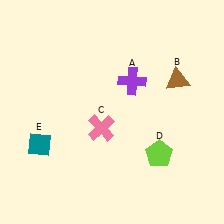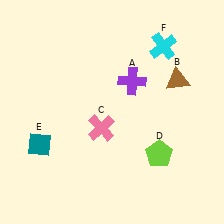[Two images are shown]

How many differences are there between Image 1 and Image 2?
There is 1 difference between the two images.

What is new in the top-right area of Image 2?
A cyan cross (F) was added in the top-right area of Image 2.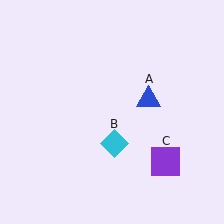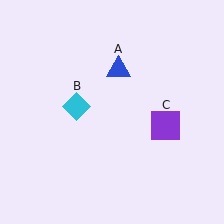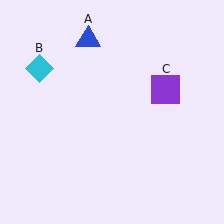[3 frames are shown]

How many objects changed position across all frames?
3 objects changed position: blue triangle (object A), cyan diamond (object B), purple square (object C).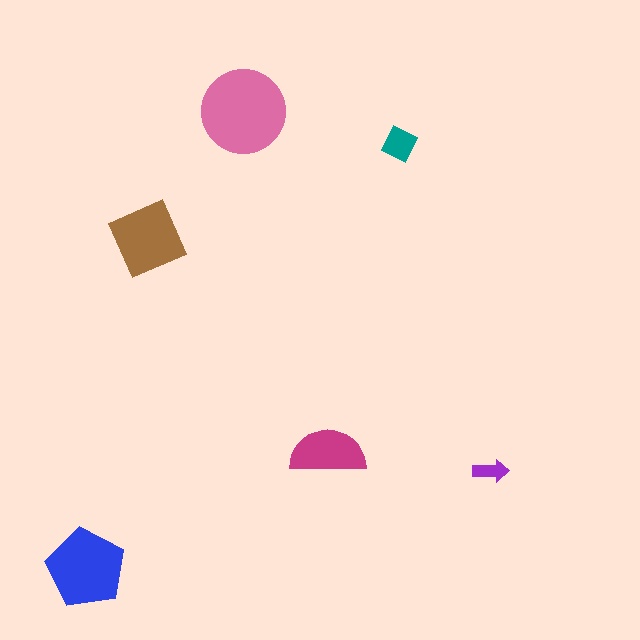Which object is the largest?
The pink circle.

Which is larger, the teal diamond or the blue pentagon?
The blue pentagon.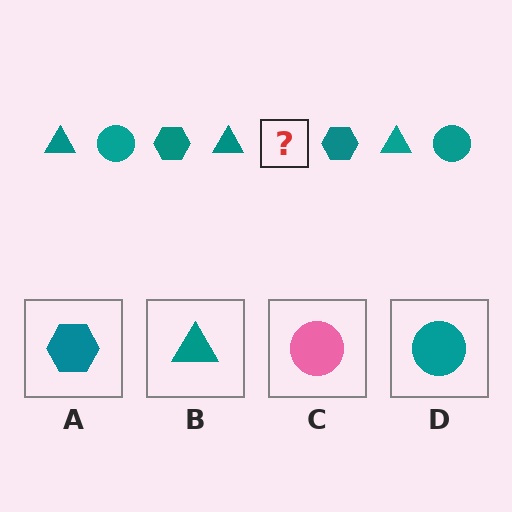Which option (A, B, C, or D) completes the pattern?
D.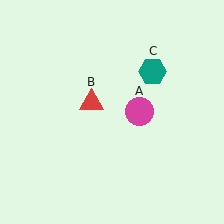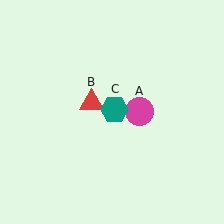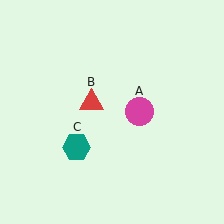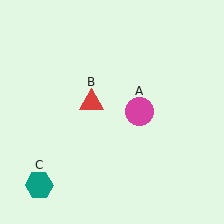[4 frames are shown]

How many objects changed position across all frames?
1 object changed position: teal hexagon (object C).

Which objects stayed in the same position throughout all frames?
Magenta circle (object A) and red triangle (object B) remained stationary.